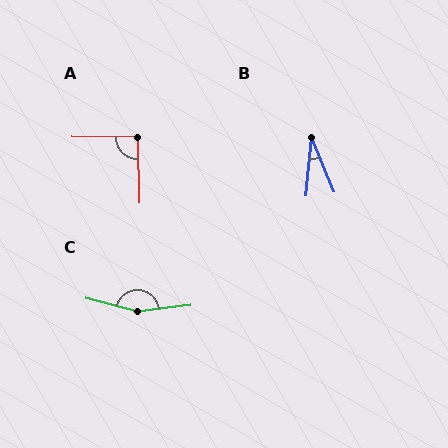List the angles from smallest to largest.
B (29°), A (92°), C (158°).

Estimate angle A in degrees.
Approximately 92 degrees.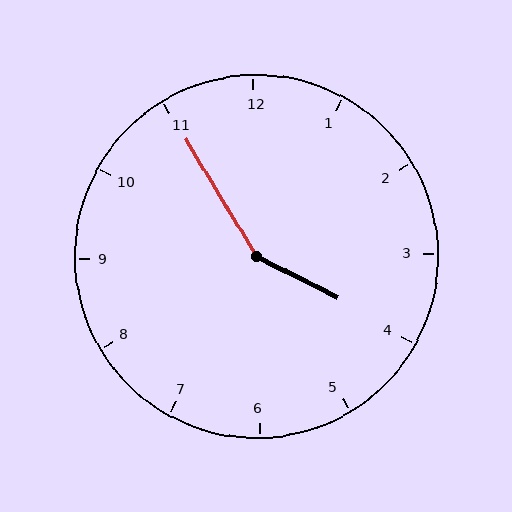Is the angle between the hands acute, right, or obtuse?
It is obtuse.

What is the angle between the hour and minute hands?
Approximately 148 degrees.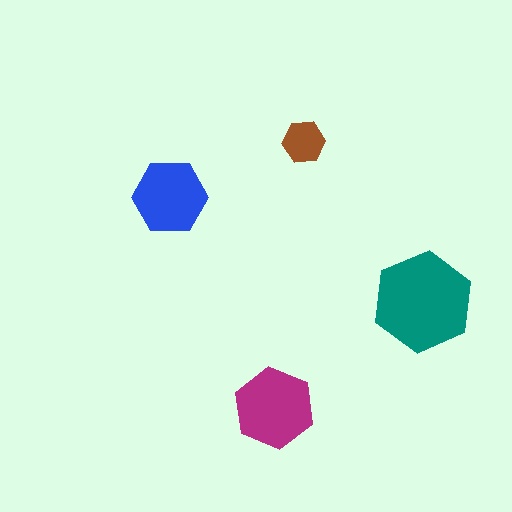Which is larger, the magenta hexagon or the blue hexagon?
The magenta one.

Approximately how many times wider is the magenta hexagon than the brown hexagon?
About 2 times wider.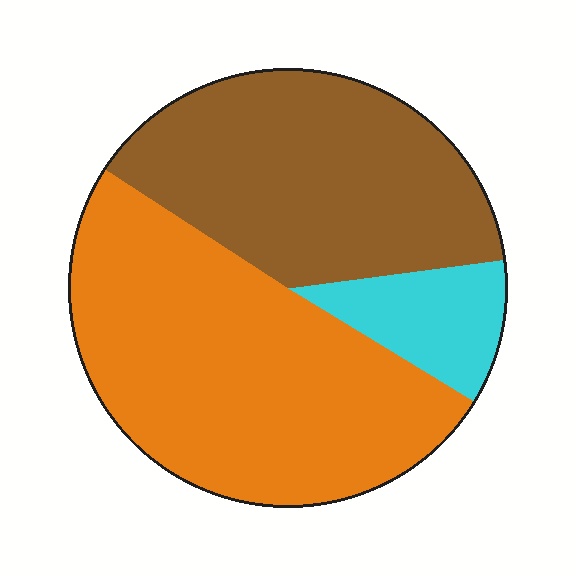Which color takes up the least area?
Cyan, at roughly 10%.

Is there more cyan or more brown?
Brown.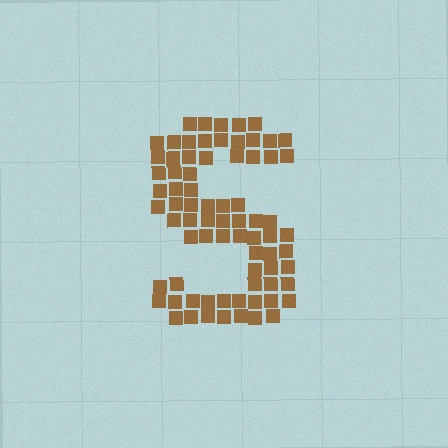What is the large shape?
The large shape is the letter S.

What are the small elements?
The small elements are squares.